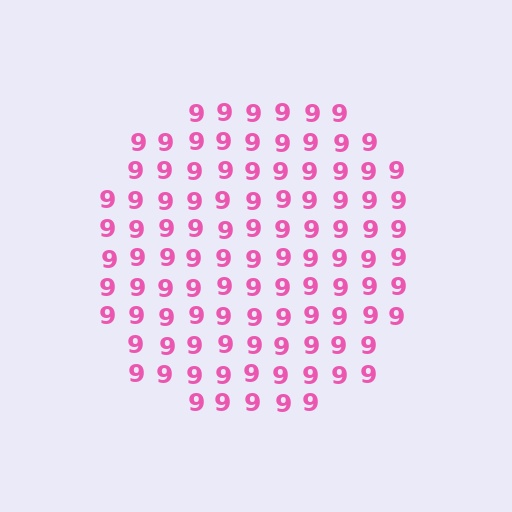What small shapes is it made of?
It is made of small digit 9's.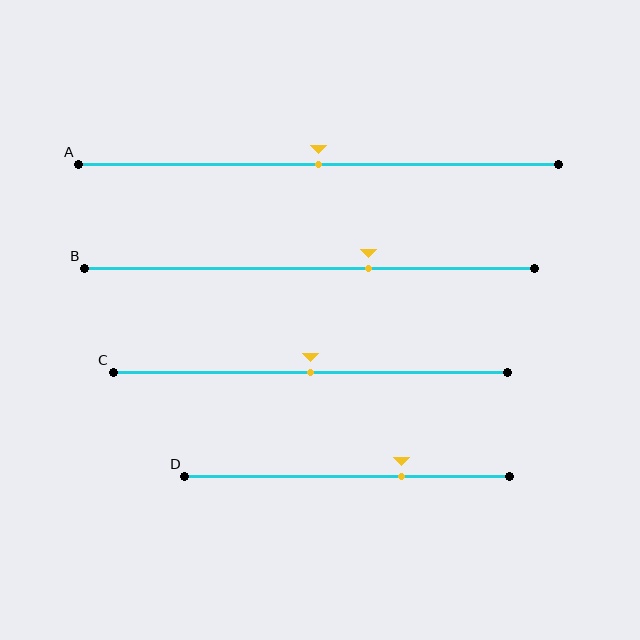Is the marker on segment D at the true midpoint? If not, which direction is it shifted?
No, the marker on segment D is shifted to the right by about 17% of the segment length.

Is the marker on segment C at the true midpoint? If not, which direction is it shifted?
Yes, the marker on segment C is at the true midpoint.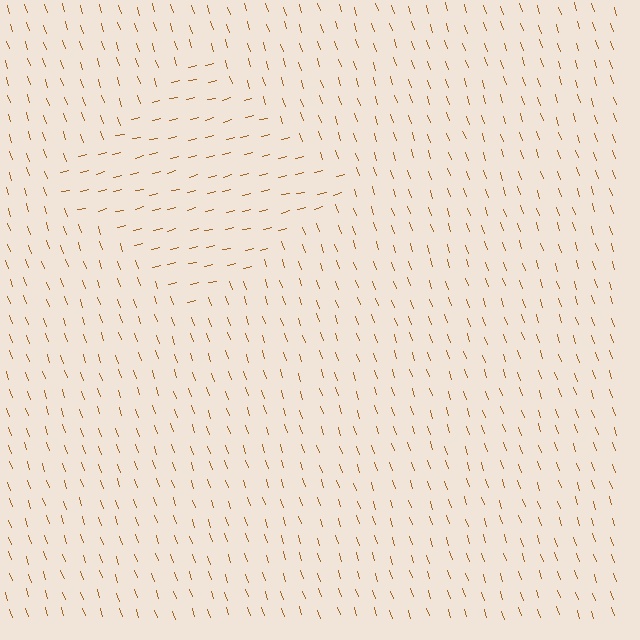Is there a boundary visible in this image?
Yes, there is a texture boundary formed by a change in line orientation.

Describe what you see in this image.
The image is filled with small brown line segments. A diamond region in the image has lines oriented differently from the surrounding lines, creating a visible texture boundary.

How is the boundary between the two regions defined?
The boundary is defined purely by a change in line orientation (approximately 85 degrees difference). All lines are the same color and thickness.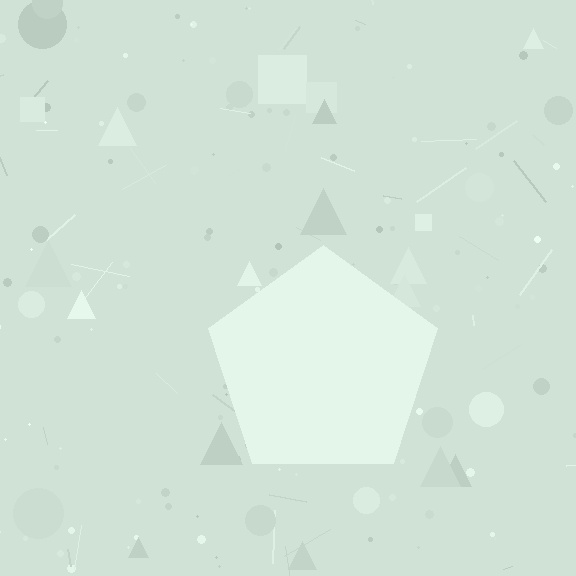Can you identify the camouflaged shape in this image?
The camouflaged shape is a pentagon.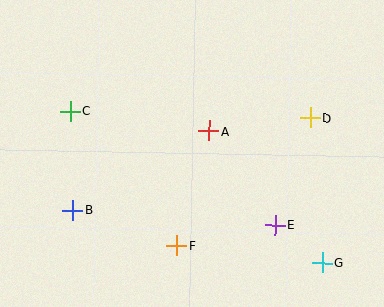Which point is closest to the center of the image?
Point A at (209, 131) is closest to the center.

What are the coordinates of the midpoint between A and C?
The midpoint between A and C is at (140, 121).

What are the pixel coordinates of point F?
Point F is at (177, 246).